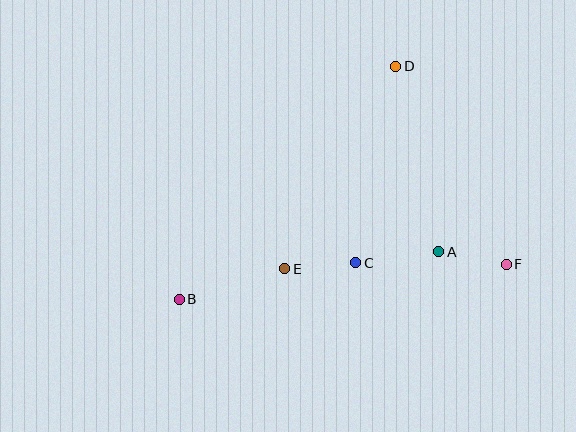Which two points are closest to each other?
Points A and F are closest to each other.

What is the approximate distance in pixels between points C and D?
The distance between C and D is approximately 200 pixels.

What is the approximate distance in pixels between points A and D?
The distance between A and D is approximately 191 pixels.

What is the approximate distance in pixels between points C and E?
The distance between C and E is approximately 71 pixels.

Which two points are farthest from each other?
Points B and F are farthest from each other.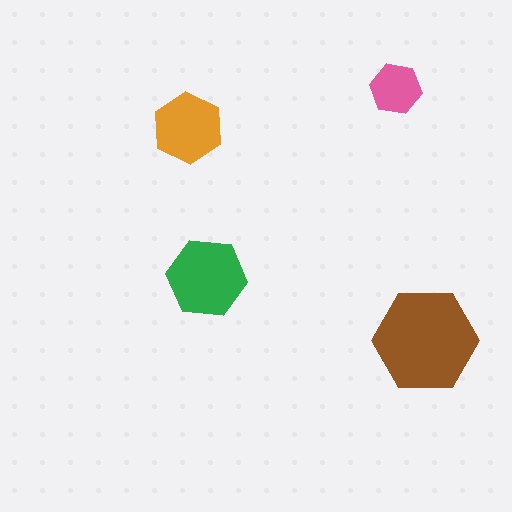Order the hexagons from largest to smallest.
the brown one, the green one, the orange one, the pink one.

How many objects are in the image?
There are 4 objects in the image.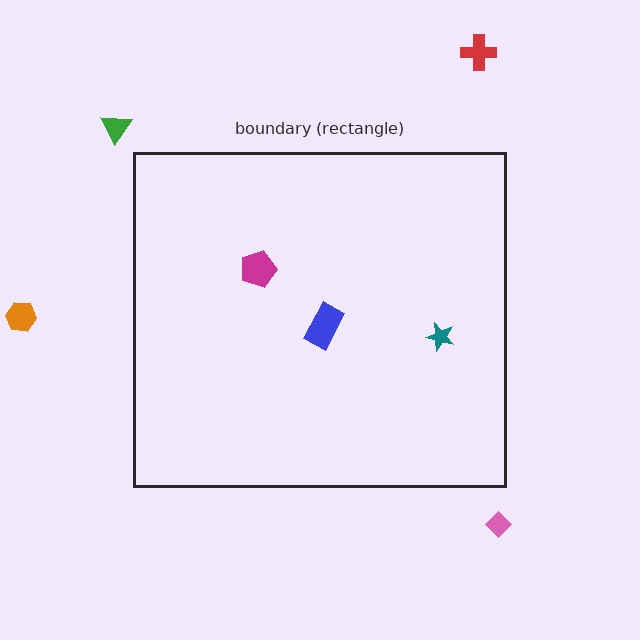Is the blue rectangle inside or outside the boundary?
Inside.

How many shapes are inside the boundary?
3 inside, 4 outside.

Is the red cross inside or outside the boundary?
Outside.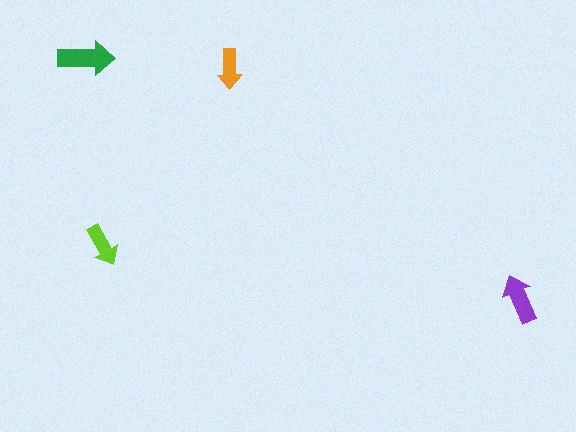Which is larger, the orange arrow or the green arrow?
The green one.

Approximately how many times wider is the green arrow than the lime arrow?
About 1.5 times wider.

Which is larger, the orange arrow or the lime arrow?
The lime one.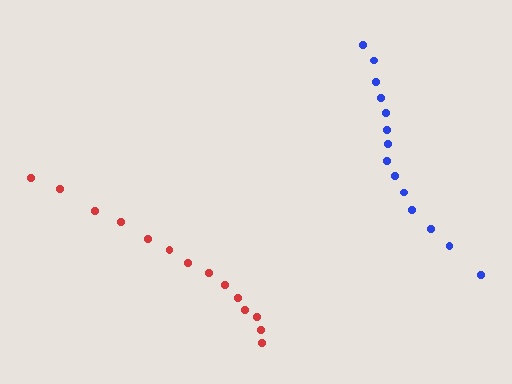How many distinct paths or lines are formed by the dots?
There are 2 distinct paths.